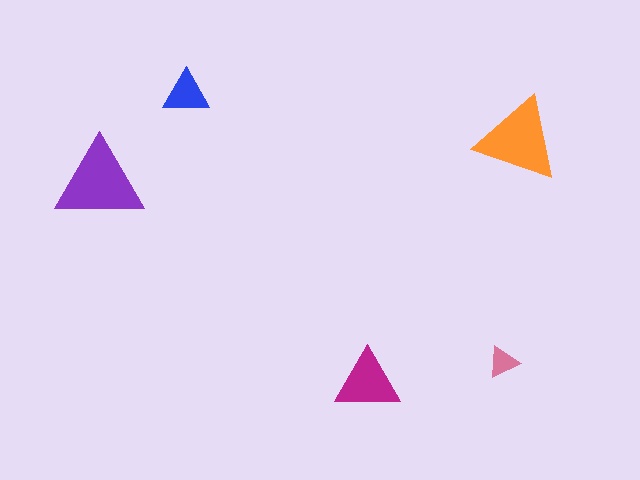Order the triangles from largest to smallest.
the purple one, the orange one, the magenta one, the blue one, the pink one.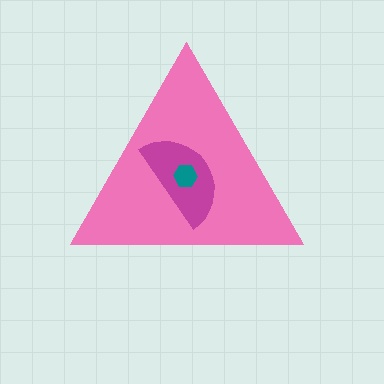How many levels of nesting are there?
3.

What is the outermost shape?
The pink triangle.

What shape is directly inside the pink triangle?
The magenta semicircle.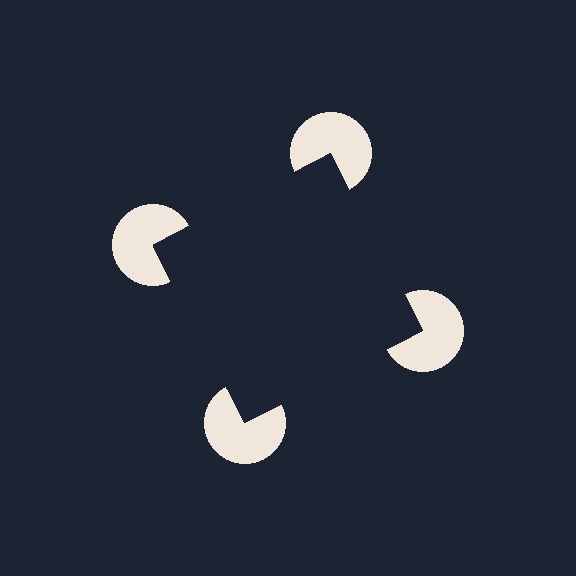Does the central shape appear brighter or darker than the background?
It typically appears slightly darker than the background, even though no actual brightness change is drawn.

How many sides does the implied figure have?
4 sides.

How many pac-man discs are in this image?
There are 4 — one at each vertex of the illusory square.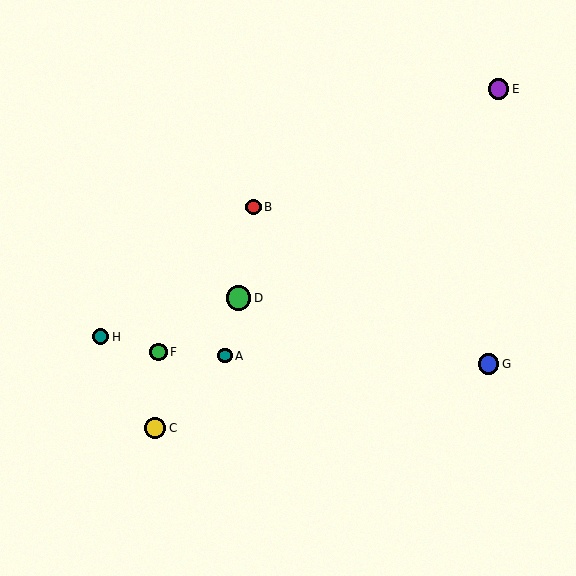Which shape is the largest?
The green circle (labeled D) is the largest.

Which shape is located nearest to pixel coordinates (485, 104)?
The purple circle (labeled E) at (499, 89) is nearest to that location.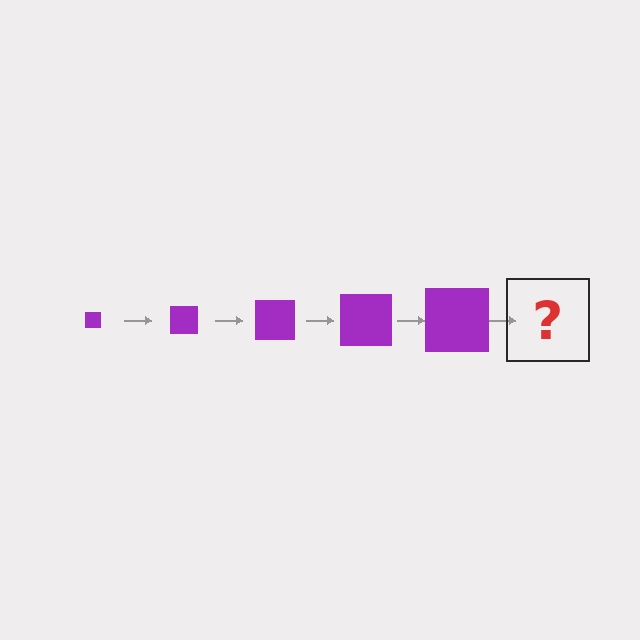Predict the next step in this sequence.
The next step is a purple square, larger than the previous one.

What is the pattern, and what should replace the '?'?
The pattern is that the square gets progressively larger each step. The '?' should be a purple square, larger than the previous one.